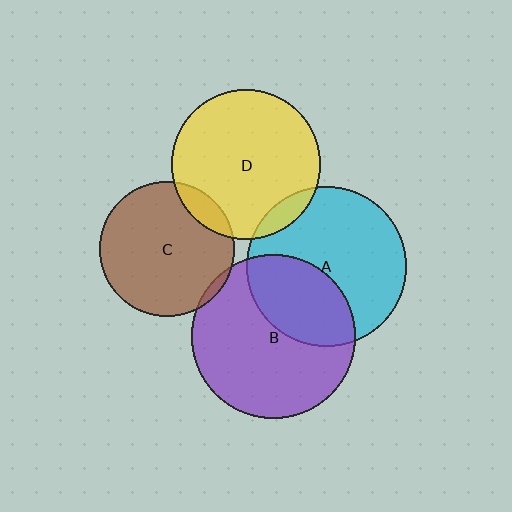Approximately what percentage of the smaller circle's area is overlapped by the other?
Approximately 10%.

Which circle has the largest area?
Circle B (purple).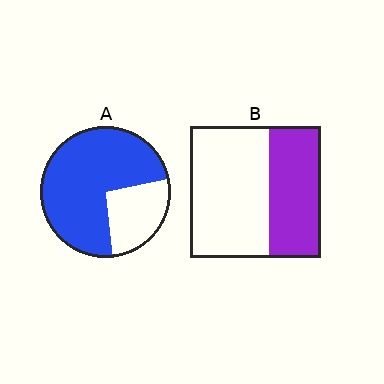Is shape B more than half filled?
No.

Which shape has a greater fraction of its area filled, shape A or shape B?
Shape A.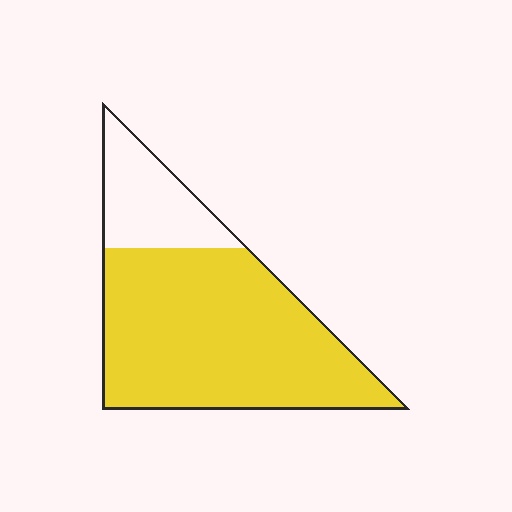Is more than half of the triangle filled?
Yes.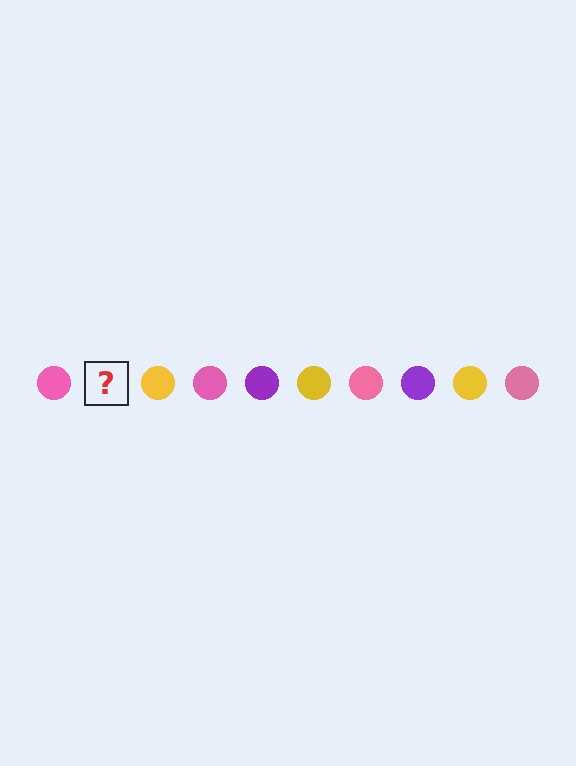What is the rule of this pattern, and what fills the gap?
The rule is that the pattern cycles through pink, purple, yellow circles. The gap should be filled with a purple circle.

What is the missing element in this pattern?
The missing element is a purple circle.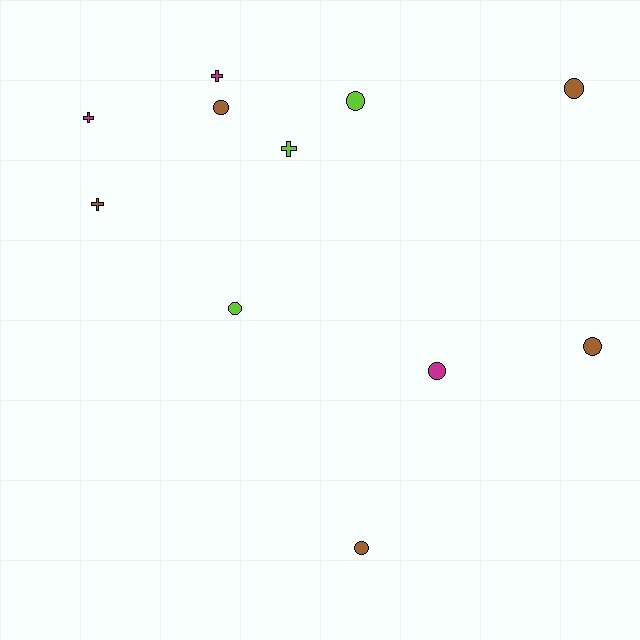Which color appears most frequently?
Brown, with 5 objects.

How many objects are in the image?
There are 11 objects.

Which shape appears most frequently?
Circle, with 7 objects.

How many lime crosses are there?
There is 1 lime cross.